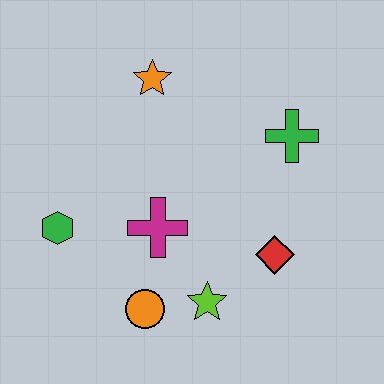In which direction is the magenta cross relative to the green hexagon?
The magenta cross is to the right of the green hexagon.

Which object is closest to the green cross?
The red diamond is closest to the green cross.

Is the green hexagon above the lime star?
Yes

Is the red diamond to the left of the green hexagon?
No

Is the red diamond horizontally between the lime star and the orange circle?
No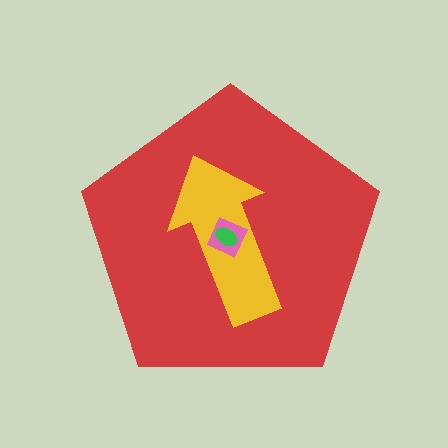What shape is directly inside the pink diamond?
The green ellipse.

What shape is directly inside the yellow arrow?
The pink diamond.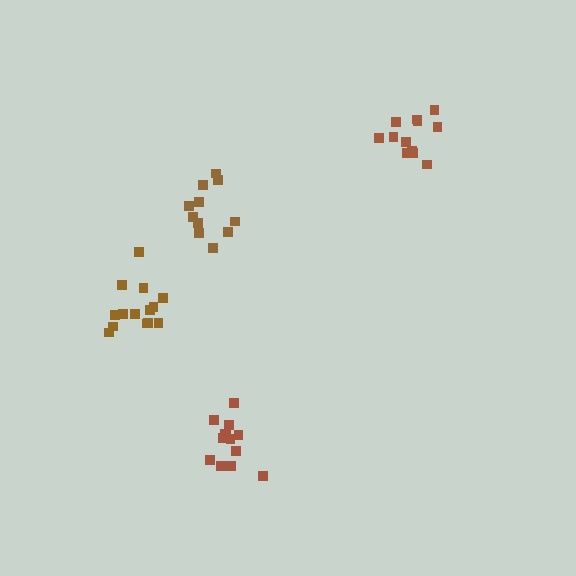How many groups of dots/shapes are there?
There are 4 groups.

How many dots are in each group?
Group 1: 13 dots, Group 2: 12 dots, Group 3: 11 dots, Group 4: 14 dots (50 total).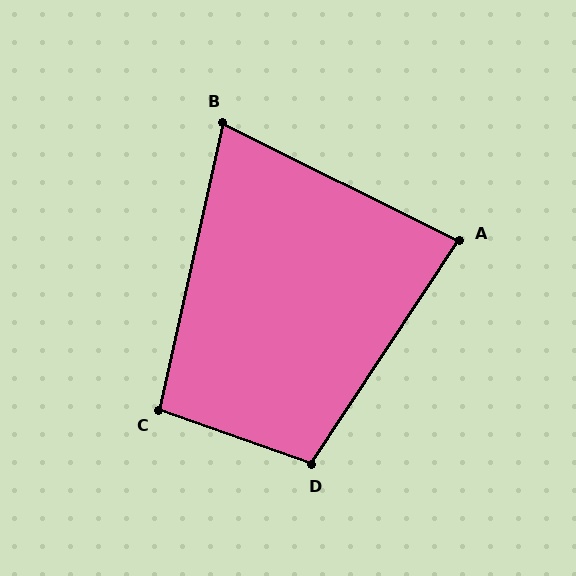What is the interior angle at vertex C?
Approximately 97 degrees (obtuse).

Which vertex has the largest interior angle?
D, at approximately 104 degrees.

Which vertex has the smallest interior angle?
B, at approximately 76 degrees.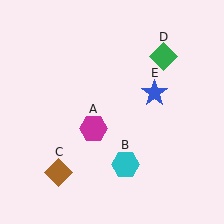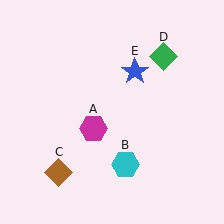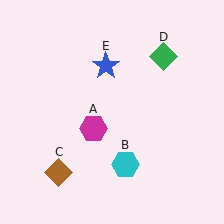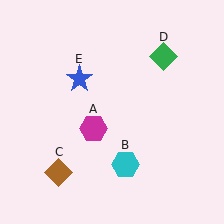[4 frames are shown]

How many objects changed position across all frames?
1 object changed position: blue star (object E).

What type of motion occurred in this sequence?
The blue star (object E) rotated counterclockwise around the center of the scene.